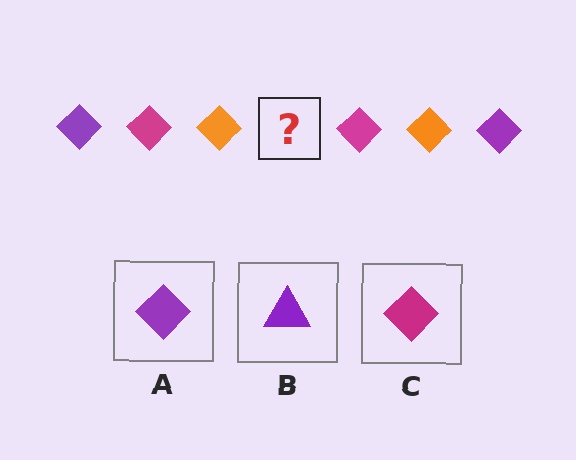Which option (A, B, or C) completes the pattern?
A.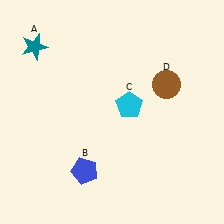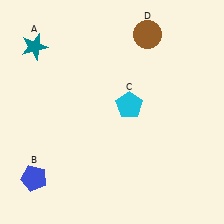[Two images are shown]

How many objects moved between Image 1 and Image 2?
2 objects moved between the two images.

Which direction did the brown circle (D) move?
The brown circle (D) moved up.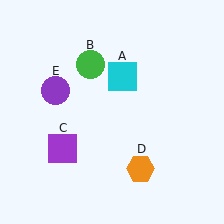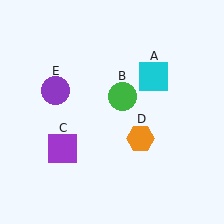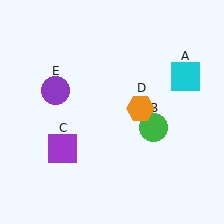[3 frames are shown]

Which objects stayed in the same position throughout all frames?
Purple square (object C) and purple circle (object E) remained stationary.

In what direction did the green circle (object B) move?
The green circle (object B) moved down and to the right.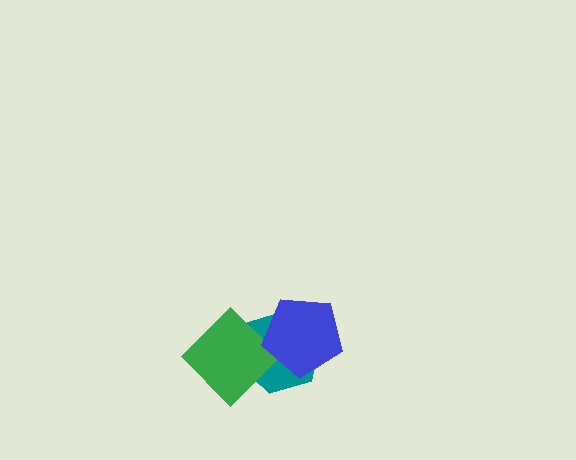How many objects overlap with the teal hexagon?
2 objects overlap with the teal hexagon.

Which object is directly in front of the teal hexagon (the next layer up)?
The green diamond is directly in front of the teal hexagon.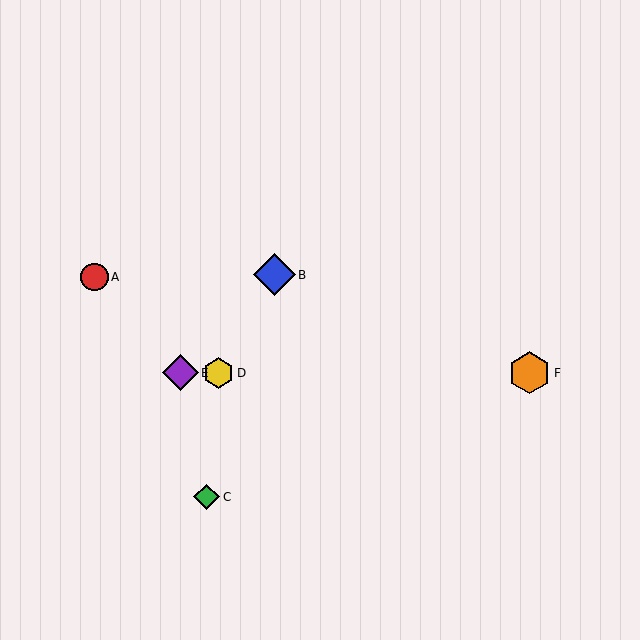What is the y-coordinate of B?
Object B is at y≈275.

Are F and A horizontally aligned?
No, F is at y≈373 and A is at y≈277.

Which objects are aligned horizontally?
Objects D, E, F are aligned horizontally.